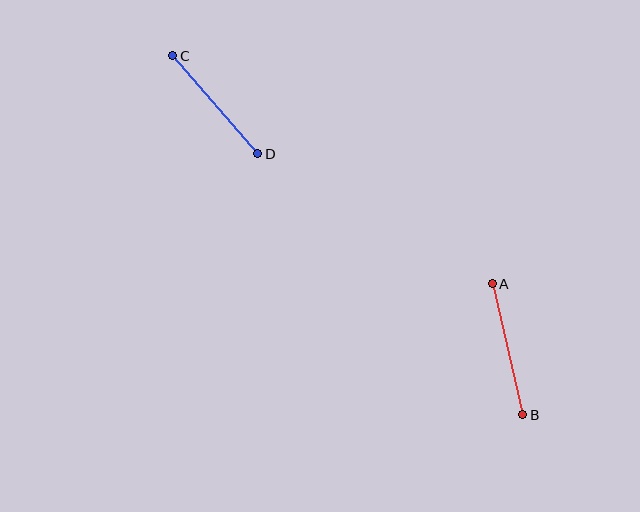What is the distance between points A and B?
The distance is approximately 135 pixels.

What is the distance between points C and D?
The distance is approximately 130 pixels.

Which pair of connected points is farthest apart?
Points A and B are farthest apart.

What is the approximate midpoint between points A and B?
The midpoint is at approximately (507, 349) pixels.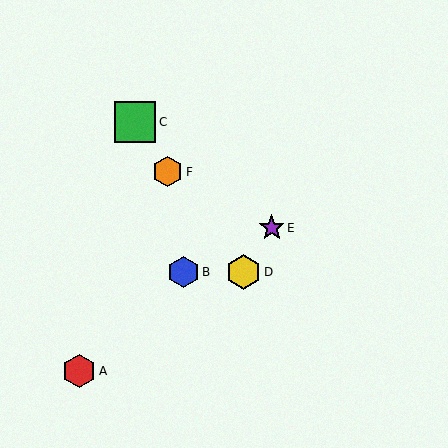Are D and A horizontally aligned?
No, D is at y≈272 and A is at y≈371.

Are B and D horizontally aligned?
Yes, both are at y≈272.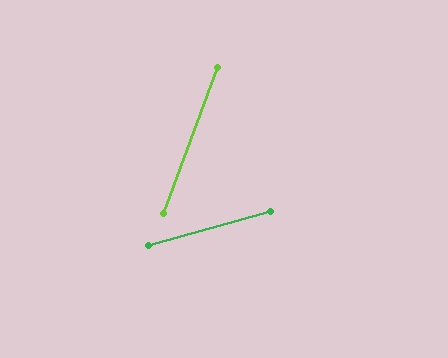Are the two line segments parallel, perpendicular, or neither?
Neither parallel nor perpendicular — they differ by about 54°.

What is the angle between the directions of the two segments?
Approximately 54 degrees.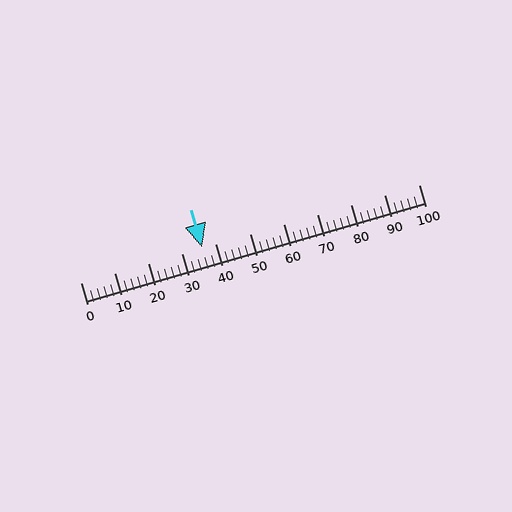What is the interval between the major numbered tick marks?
The major tick marks are spaced 10 units apart.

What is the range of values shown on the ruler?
The ruler shows values from 0 to 100.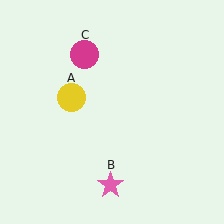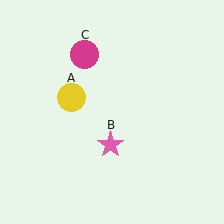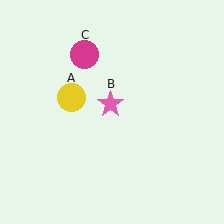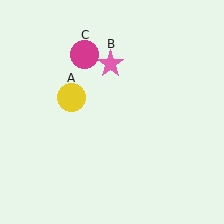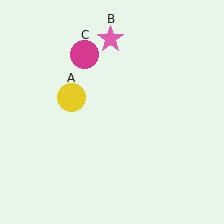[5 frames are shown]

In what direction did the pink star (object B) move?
The pink star (object B) moved up.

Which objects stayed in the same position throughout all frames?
Yellow circle (object A) and magenta circle (object C) remained stationary.